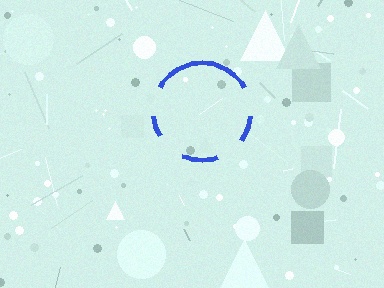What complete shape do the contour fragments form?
The contour fragments form a circle.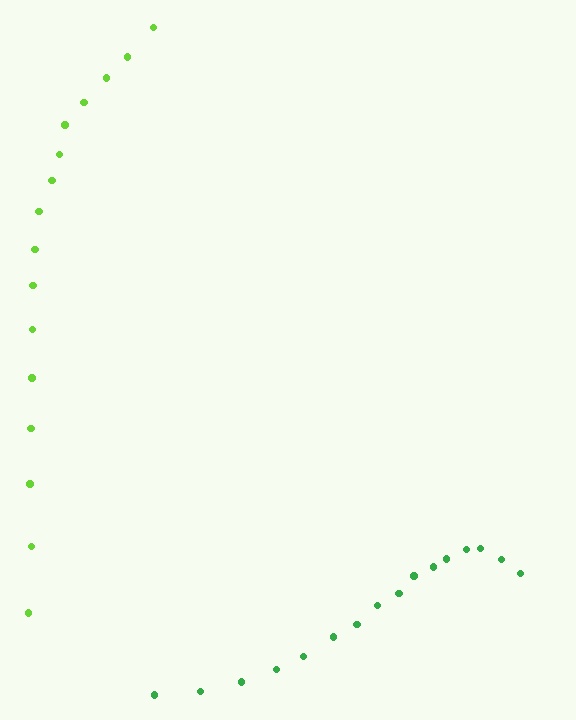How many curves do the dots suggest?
There are 2 distinct paths.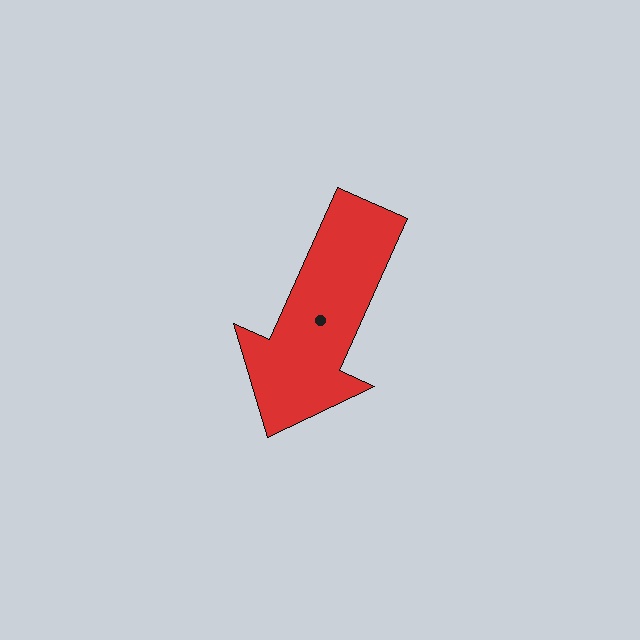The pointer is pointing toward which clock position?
Roughly 7 o'clock.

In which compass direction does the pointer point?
Southwest.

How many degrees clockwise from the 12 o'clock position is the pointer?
Approximately 204 degrees.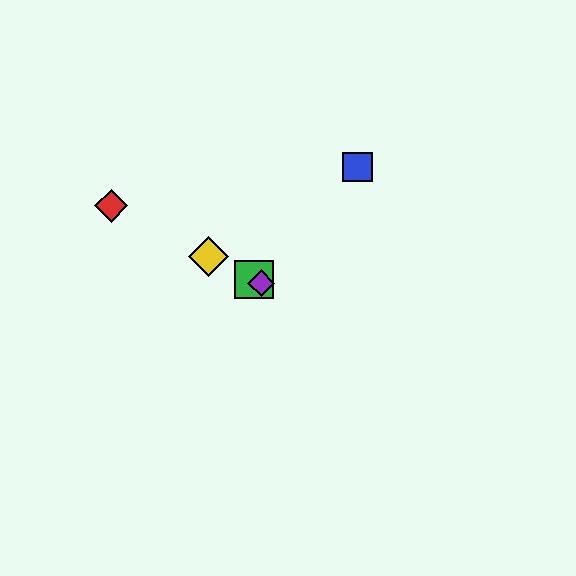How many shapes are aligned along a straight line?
4 shapes (the red diamond, the green square, the yellow diamond, the purple diamond) are aligned along a straight line.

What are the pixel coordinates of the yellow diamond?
The yellow diamond is at (209, 256).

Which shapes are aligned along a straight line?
The red diamond, the green square, the yellow diamond, the purple diamond are aligned along a straight line.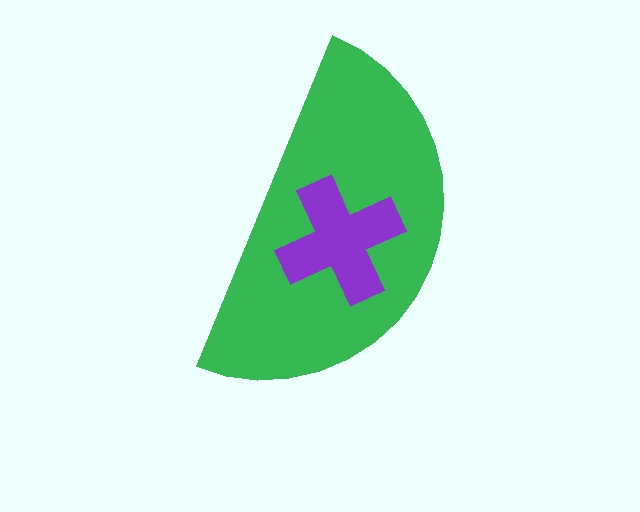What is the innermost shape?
The purple cross.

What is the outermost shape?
The green semicircle.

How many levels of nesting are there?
2.